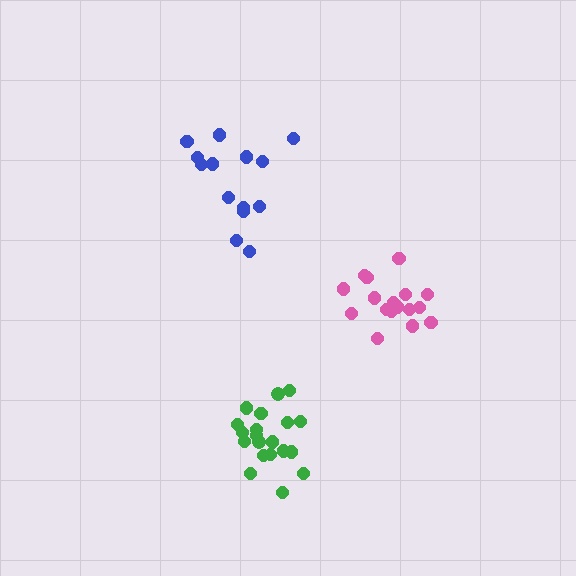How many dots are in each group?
Group 1: 19 dots, Group 2: 20 dots, Group 3: 14 dots (53 total).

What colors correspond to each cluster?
The clusters are colored: pink, green, blue.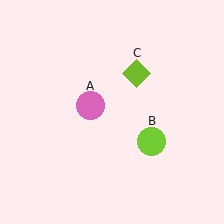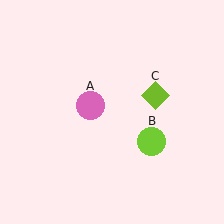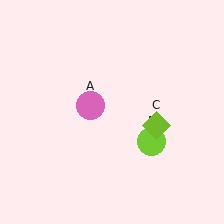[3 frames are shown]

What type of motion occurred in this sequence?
The lime diamond (object C) rotated clockwise around the center of the scene.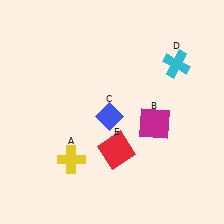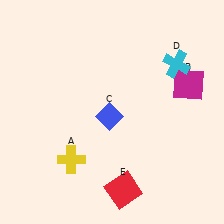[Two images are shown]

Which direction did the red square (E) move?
The red square (E) moved down.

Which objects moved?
The objects that moved are: the magenta square (B), the red square (E).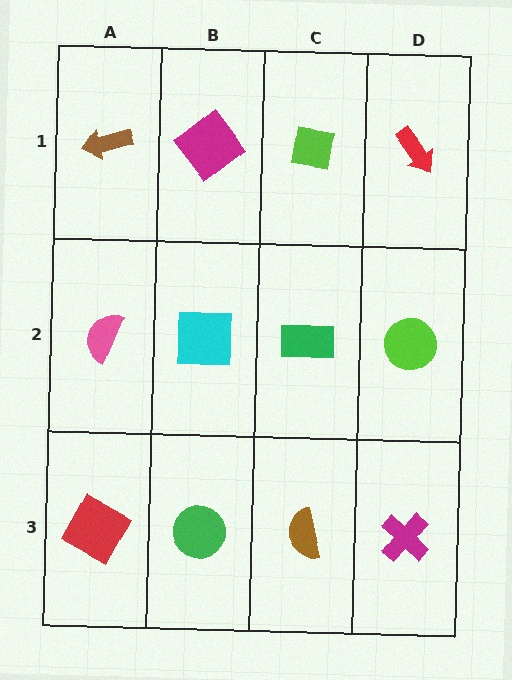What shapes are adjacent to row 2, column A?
A brown arrow (row 1, column A), a red square (row 3, column A), a cyan square (row 2, column B).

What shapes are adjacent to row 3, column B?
A cyan square (row 2, column B), a red square (row 3, column A), a brown semicircle (row 3, column C).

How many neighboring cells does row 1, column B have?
3.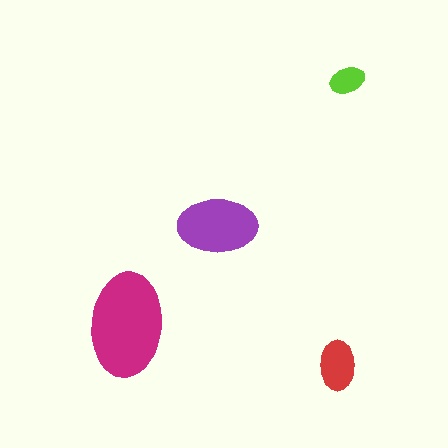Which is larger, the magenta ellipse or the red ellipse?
The magenta one.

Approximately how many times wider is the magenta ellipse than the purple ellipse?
About 1.5 times wider.